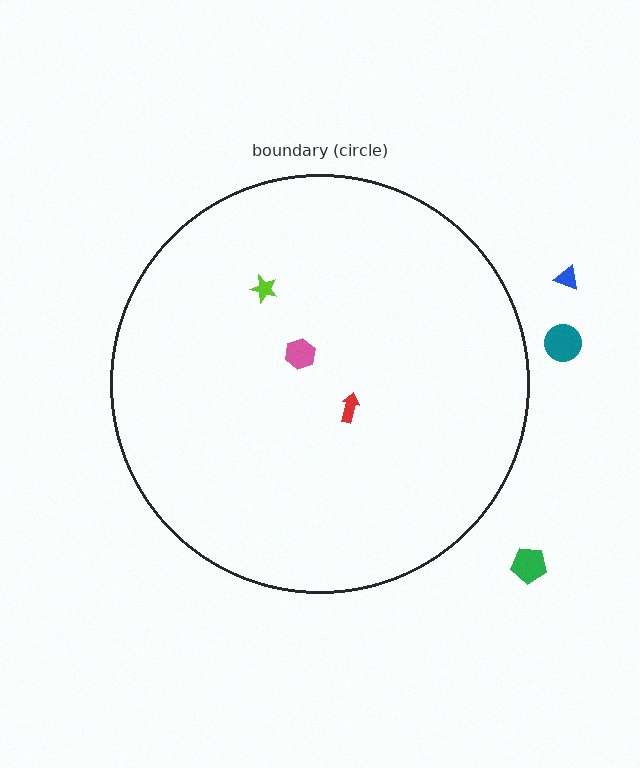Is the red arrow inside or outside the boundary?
Inside.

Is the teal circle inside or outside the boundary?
Outside.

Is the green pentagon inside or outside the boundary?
Outside.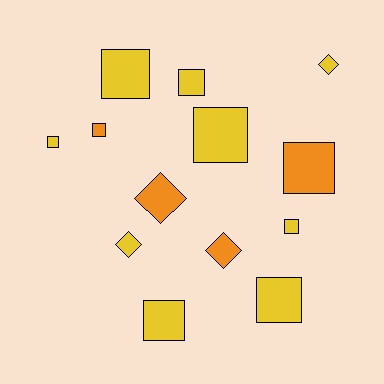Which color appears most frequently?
Yellow, with 9 objects.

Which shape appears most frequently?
Square, with 9 objects.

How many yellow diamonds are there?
There are 2 yellow diamonds.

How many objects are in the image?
There are 13 objects.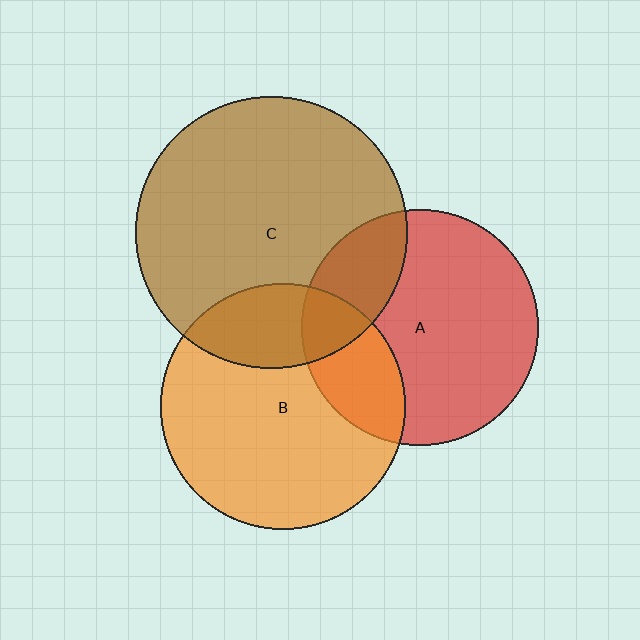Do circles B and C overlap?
Yes.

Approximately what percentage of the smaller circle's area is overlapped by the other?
Approximately 25%.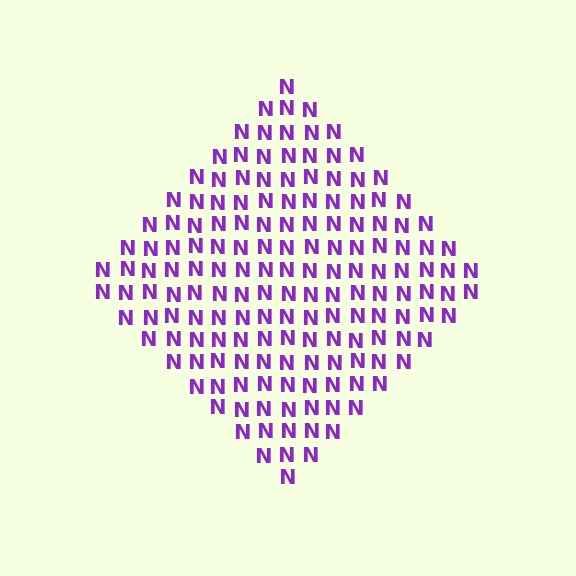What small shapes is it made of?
It is made of small letter N's.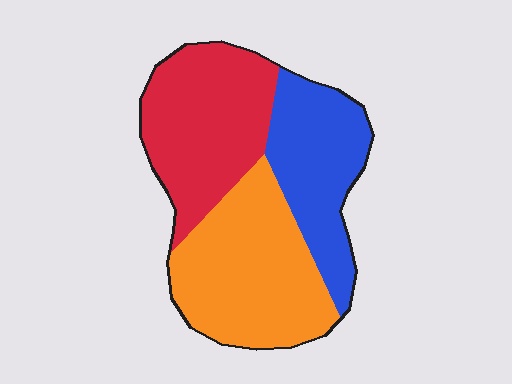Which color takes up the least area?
Blue, at roughly 30%.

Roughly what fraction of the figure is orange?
Orange takes up about three eighths (3/8) of the figure.